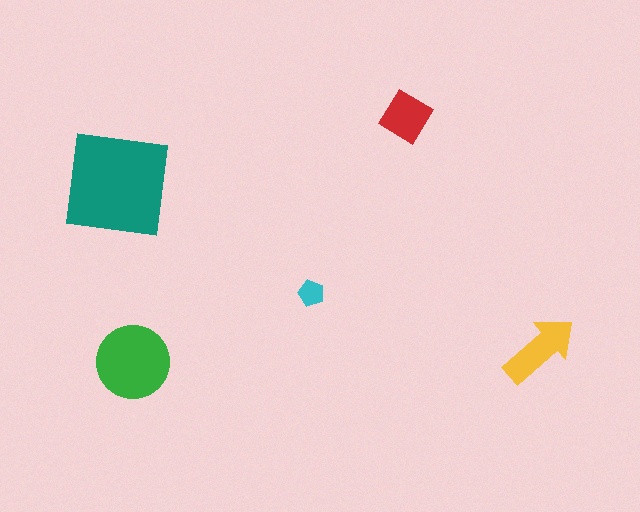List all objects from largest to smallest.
The teal square, the green circle, the yellow arrow, the red diamond, the cyan pentagon.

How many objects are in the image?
There are 5 objects in the image.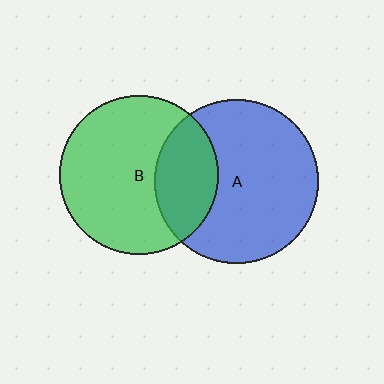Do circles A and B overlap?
Yes.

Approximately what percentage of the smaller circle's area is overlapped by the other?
Approximately 30%.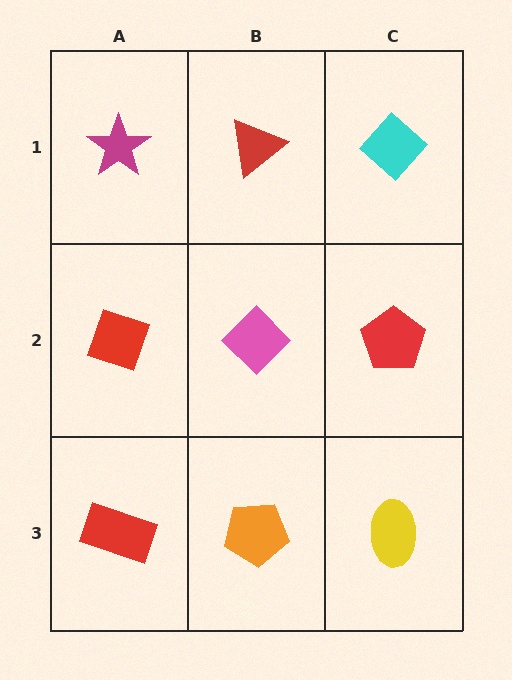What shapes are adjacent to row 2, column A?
A magenta star (row 1, column A), a red rectangle (row 3, column A), a pink diamond (row 2, column B).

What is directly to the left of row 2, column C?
A pink diamond.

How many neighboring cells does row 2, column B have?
4.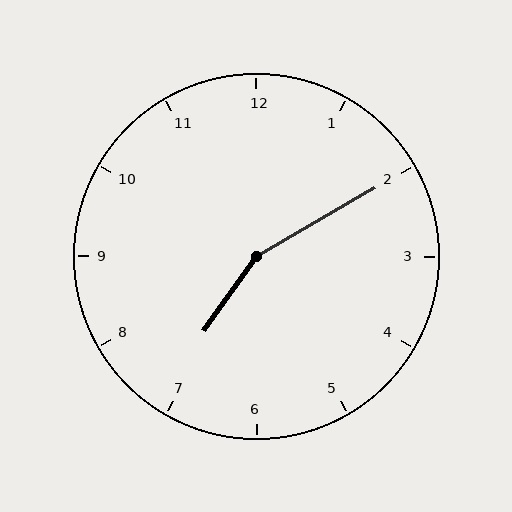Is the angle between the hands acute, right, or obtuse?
It is obtuse.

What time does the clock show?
7:10.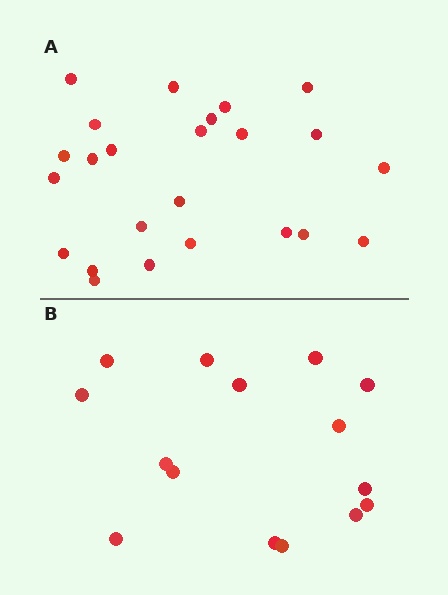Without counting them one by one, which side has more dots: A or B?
Region A (the top region) has more dots.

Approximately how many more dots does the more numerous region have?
Region A has roughly 8 or so more dots than region B.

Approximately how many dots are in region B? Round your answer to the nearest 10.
About 20 dots. (The exact count is 15, which rounds to 20.)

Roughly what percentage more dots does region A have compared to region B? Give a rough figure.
About 60% more.